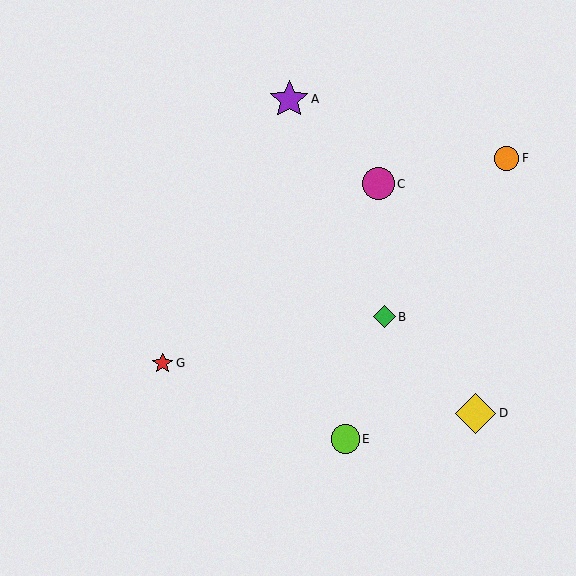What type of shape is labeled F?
Shape F is an orange circle.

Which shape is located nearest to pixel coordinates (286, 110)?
The purple star (labeled A) at (289, 99) is nearest to that location.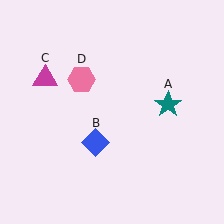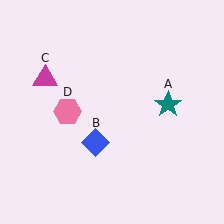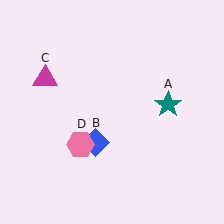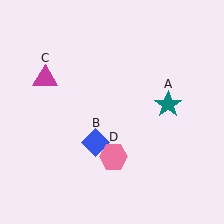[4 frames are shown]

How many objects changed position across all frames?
1 object changed position: pink hexagon (object D).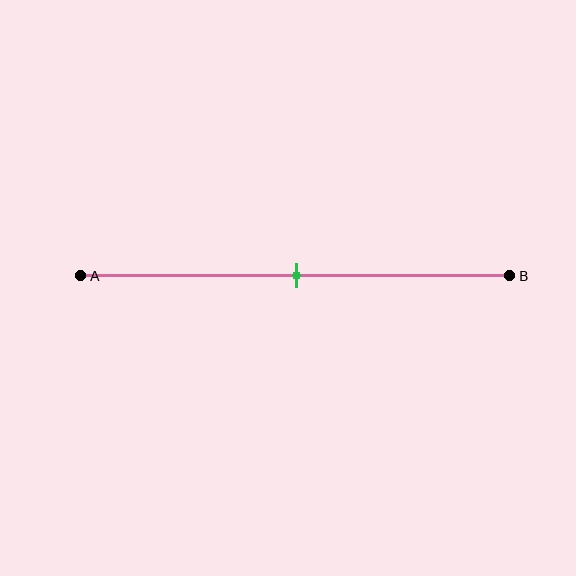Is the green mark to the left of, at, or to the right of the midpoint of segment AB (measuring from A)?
The green mark is approximately at the midpoint of segment AB.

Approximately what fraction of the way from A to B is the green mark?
The green mark is approximately 50% of the way from A to B.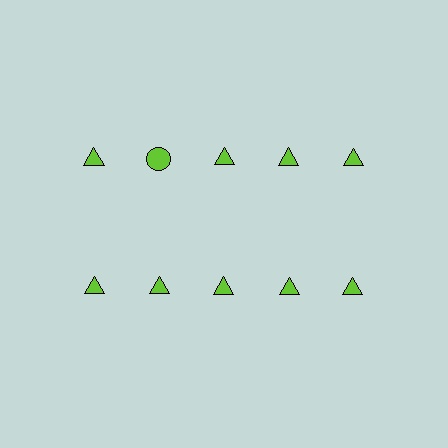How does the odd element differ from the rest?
It has a different shape: circle instead of triangle.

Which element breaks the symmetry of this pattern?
The lime circle in the top row, second from left column breaks the symmetry. All other shapes are lime triangles.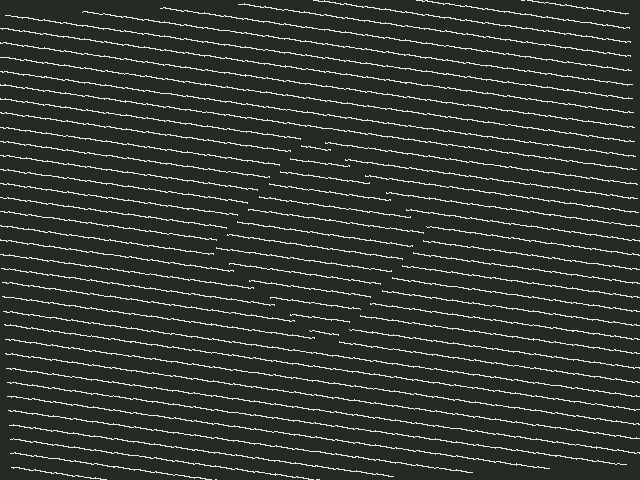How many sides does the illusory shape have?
4 sides — the line-ends trace a square.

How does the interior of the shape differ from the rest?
The interior of the shape contains the same grating, shifted by half a period — the contour is defined by the phase discontinuity where line-ends from the inner and outer gratings abut.